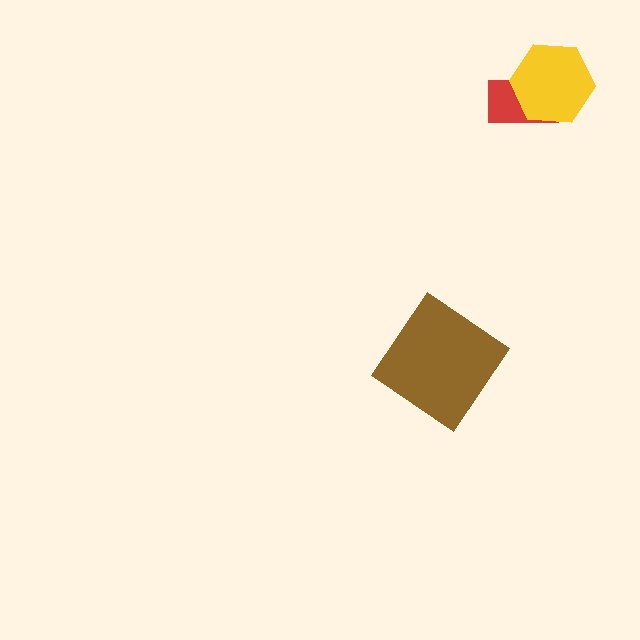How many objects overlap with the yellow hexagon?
1 object overlaps with the yellow hexagon.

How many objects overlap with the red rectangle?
1 object overlaps with the red rectangle.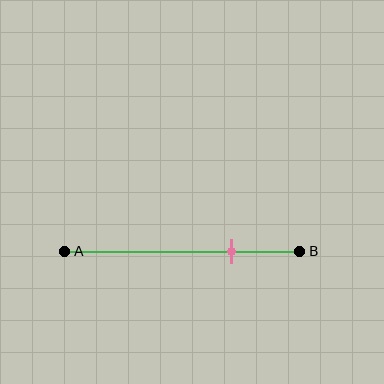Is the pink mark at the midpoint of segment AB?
No, the mark is at about 70% from A, not at the 50% midpoint.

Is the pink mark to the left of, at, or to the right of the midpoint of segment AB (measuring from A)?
The pink mark is to the right of the midpoint of segment AB.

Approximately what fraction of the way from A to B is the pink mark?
The pink mark is approximately 70% of the way from A to B.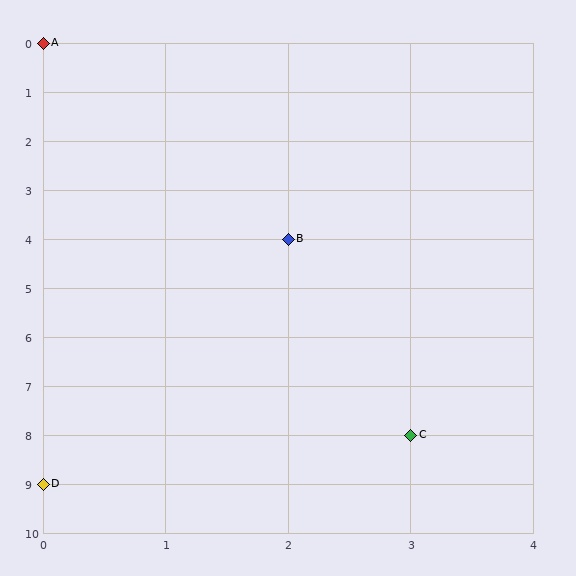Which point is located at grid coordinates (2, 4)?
Point B is at (2, 4).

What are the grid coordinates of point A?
Point A is at grid coordinates (0, 0).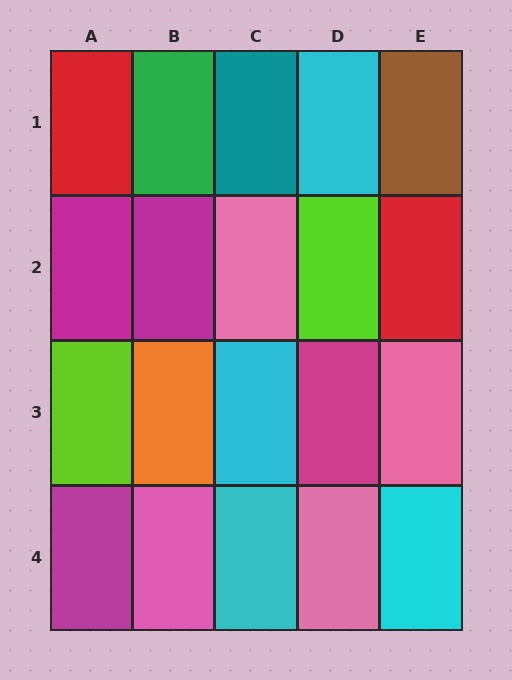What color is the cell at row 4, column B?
Pink.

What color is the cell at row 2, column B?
Magenta.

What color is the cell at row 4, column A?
Magenta.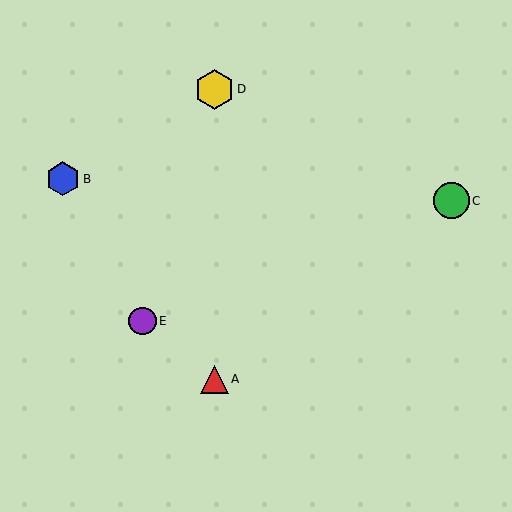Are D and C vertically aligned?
No, D is at x≈214 and C is at x≈451.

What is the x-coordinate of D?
Object D is at x≈214.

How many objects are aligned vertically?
2 objects (A, D) are aligned vertically.